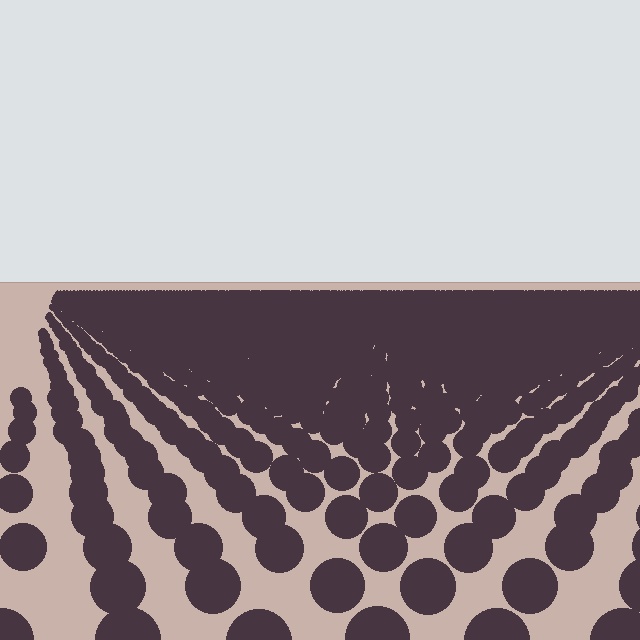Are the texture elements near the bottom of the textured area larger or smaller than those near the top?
Larger. Near the bottom, elements are closer to the viewer and appear at a bigger on-screen size.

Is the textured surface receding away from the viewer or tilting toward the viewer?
The surface is receding away from the viewer. Texture elements get smaller and denser toward the top.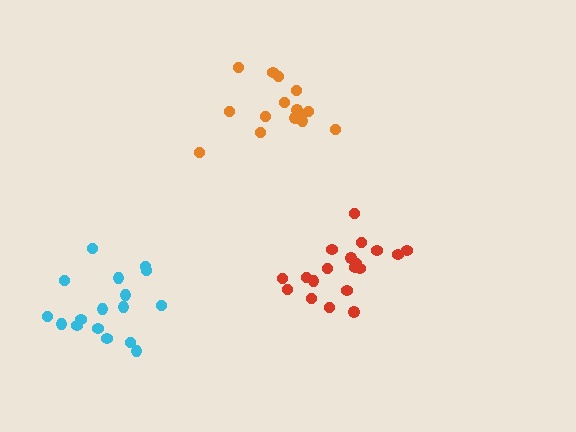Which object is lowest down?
The cyan cluster is bottommost.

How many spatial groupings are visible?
There are 3 spatial groupings.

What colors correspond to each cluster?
The clusters are colored: orange, red, cyan.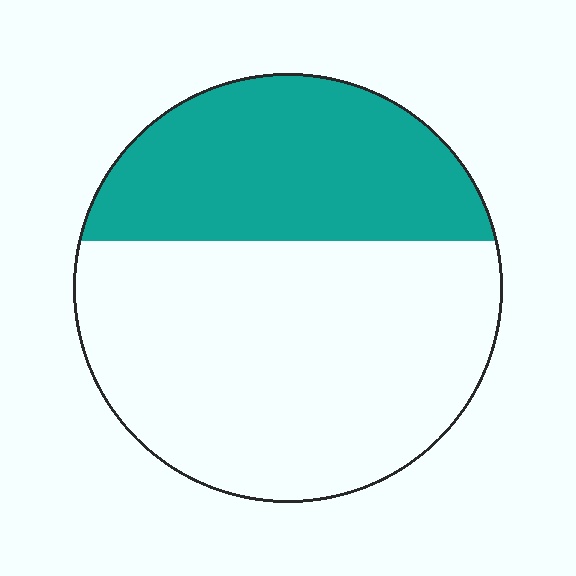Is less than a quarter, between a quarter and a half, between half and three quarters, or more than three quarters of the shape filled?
Between a quarter and a half.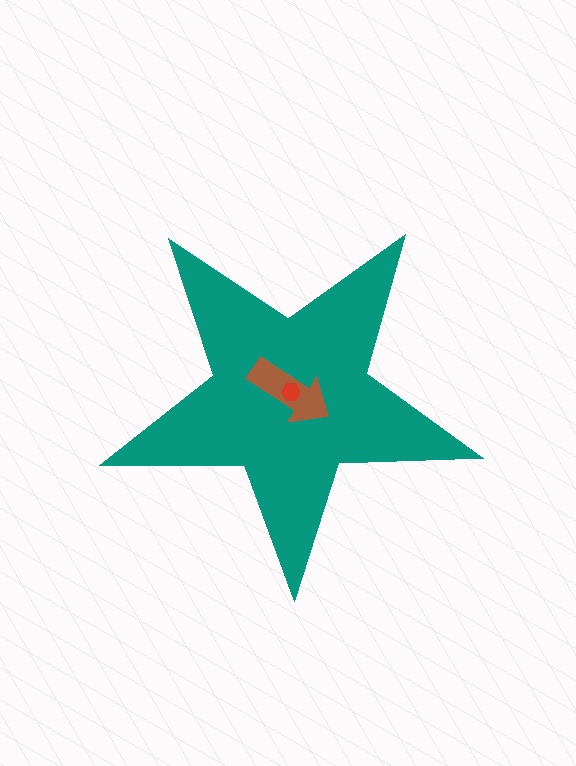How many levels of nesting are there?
3.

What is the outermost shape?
The teal star.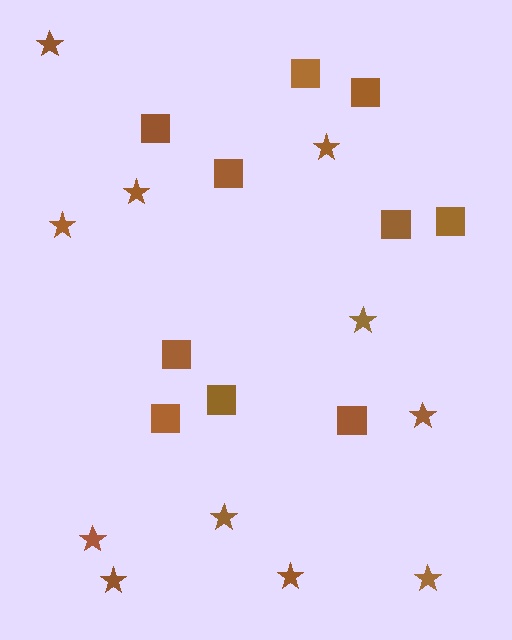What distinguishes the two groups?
There are 2 groups: one group of squares (10) and one group of stars (11).